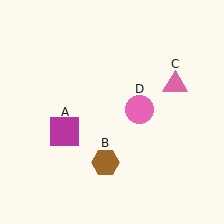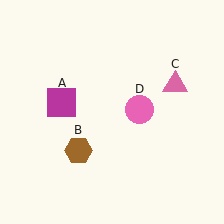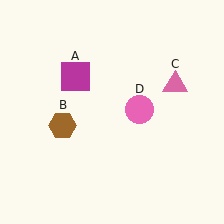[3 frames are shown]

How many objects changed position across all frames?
2 objects changed position: magenta square (object A), brown hexagon (object B).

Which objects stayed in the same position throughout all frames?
Pink triangle (object C) and pink circle (object D) remained stationary.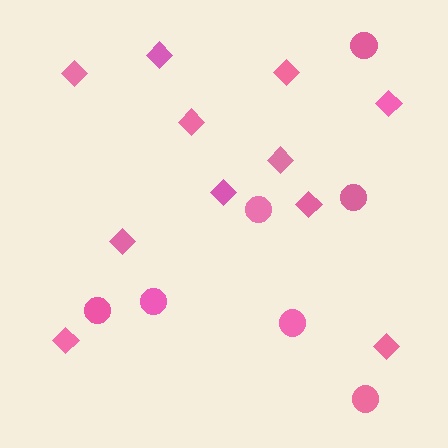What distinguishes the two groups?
There are 2 groups: one group of diamonds (11) and one group of circles (7).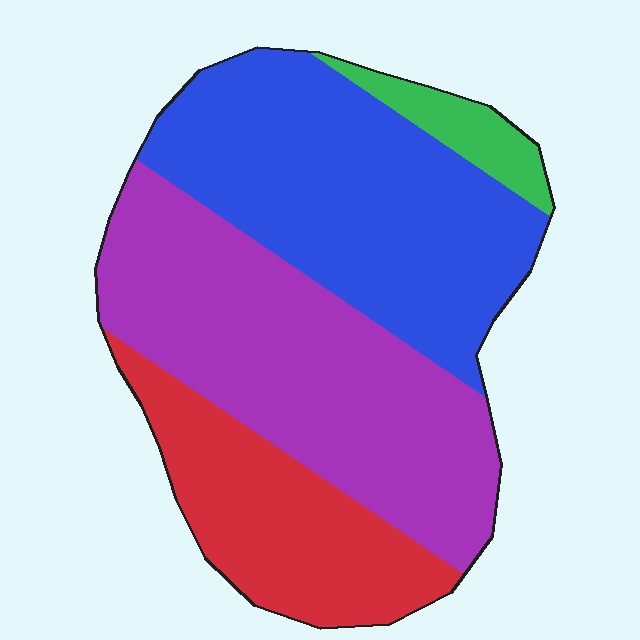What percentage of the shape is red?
Red takes up about one fifth (1/5) of the shape.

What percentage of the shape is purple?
Purple covers around 40% of the shape.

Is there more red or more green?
Red.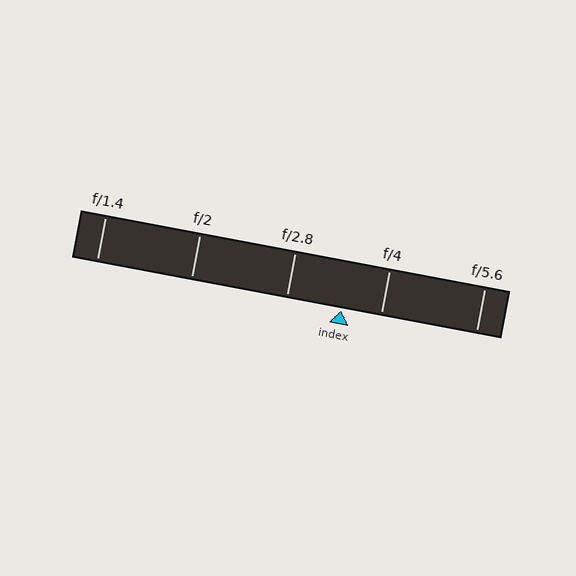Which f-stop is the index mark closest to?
The index mark is closest to f/4.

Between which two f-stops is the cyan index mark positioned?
The index mark is between f/2.8 and f/4.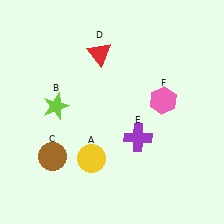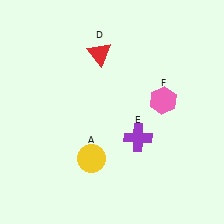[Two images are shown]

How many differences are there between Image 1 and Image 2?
There are 2 differences between the two images.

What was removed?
The brown circle (C), the lime star (B) were removed in Image 2.